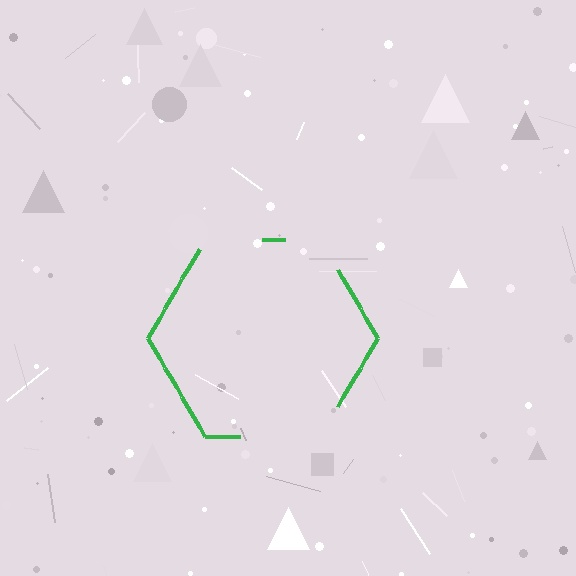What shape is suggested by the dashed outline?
The dashed outline suggests a hexagon.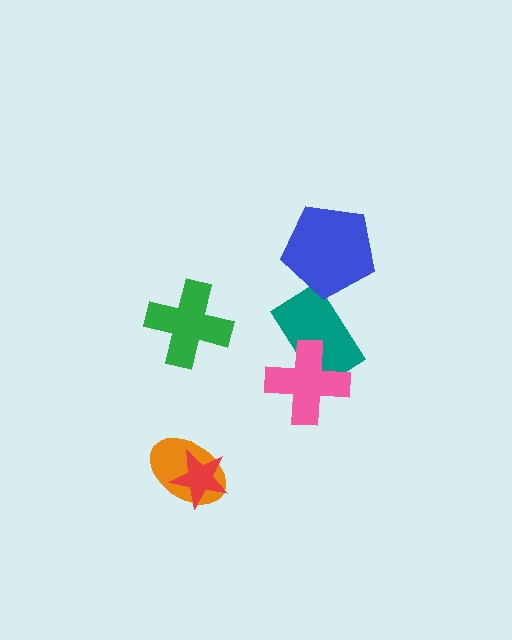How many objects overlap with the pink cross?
1 object overlaps with the pink cross.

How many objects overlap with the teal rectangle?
1 object overlaps with the teal rectangle.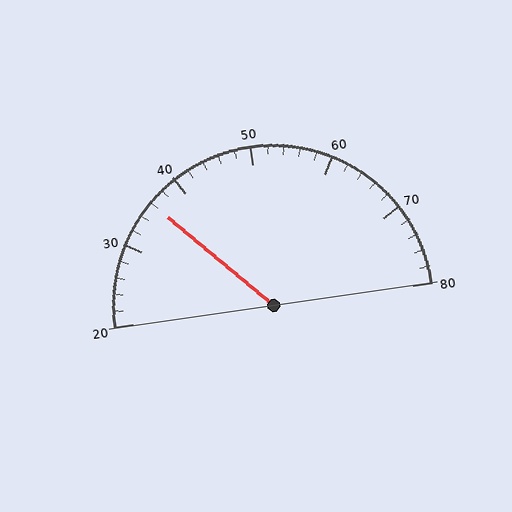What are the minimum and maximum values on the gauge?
The gauge ranges from 20 to 80.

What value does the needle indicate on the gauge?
The needle indicates approximately 36.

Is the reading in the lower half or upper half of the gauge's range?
The reading is in the lower half of the range (20 to 80).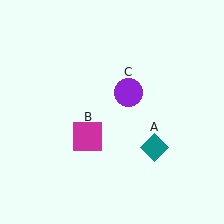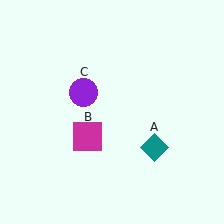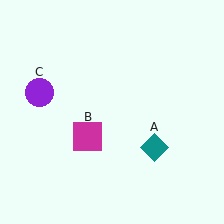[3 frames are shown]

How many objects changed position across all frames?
1 object changed position: purple circle (object C).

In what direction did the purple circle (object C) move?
The purple circle (object C) moved left.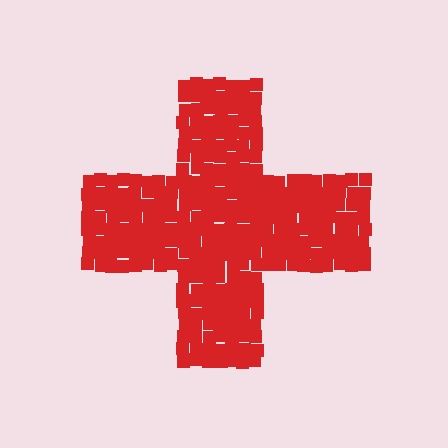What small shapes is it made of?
It is made of small squares.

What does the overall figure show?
The overall figure shows a cross.